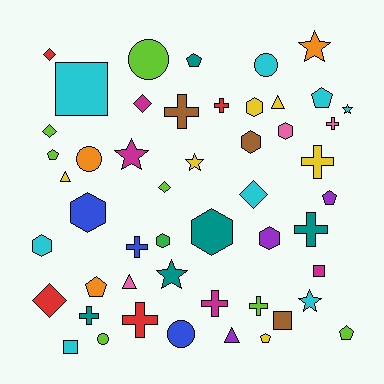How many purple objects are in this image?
There are 3 purple objects.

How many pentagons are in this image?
There are 7 pentagons.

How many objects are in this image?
There are 50 objects.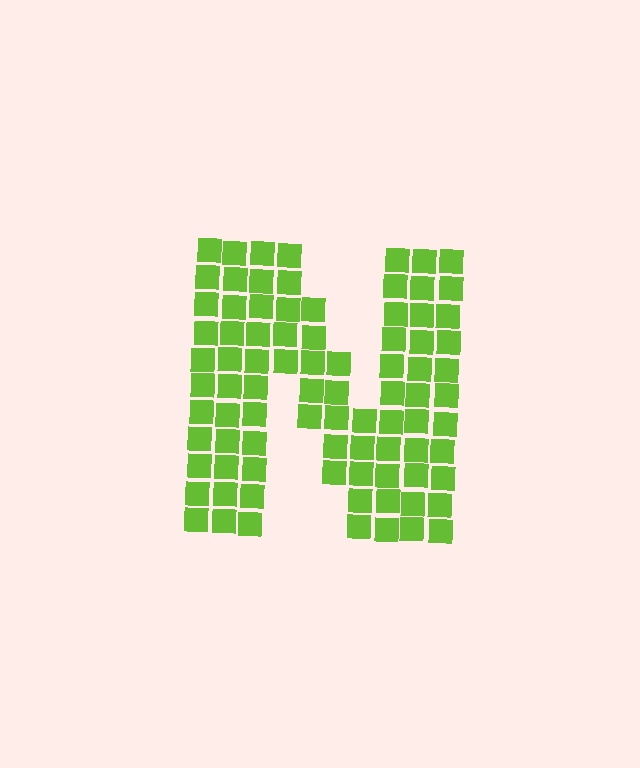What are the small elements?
The small elements are squares.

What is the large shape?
The large shape is the letter N.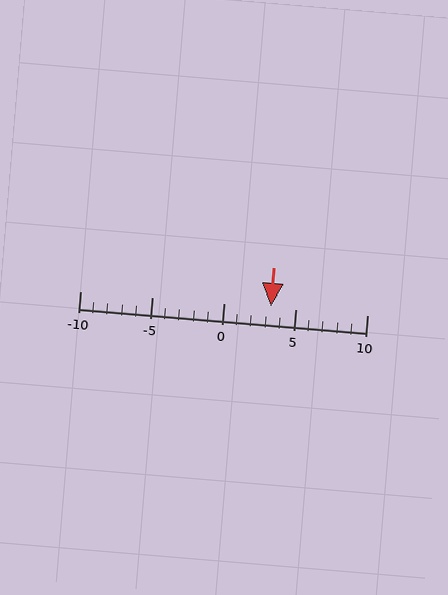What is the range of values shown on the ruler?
The ruler shows values from -10 to 10.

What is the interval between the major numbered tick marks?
The major tick marks are spaced 5 units apart.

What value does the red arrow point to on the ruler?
The red arrow points to approximately 3.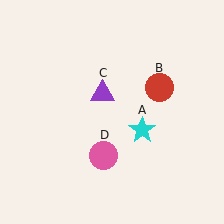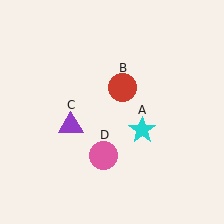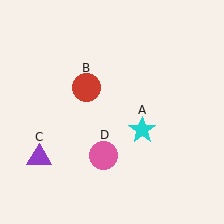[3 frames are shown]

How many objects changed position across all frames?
2 objects changed position: red circle (object B), purple triangle (object C).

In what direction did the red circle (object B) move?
The red circle (object B) moved left.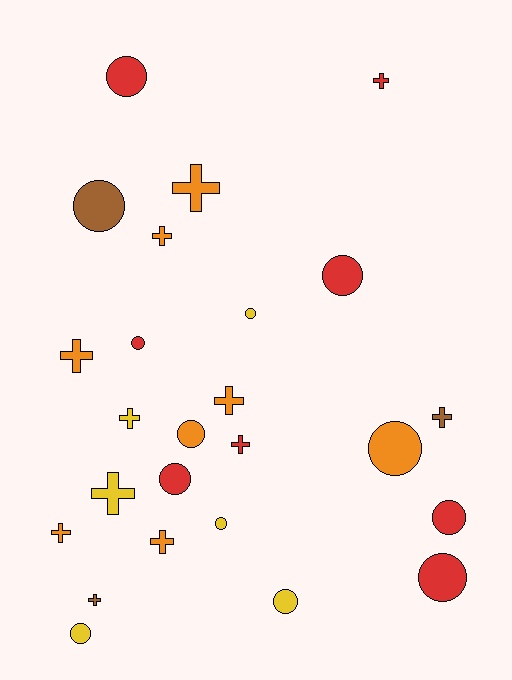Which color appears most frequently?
Red, with 8 objects.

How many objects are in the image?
There are 25 objects.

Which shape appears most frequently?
Circle, with 13 objects.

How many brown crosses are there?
There are 2 brown crosses.